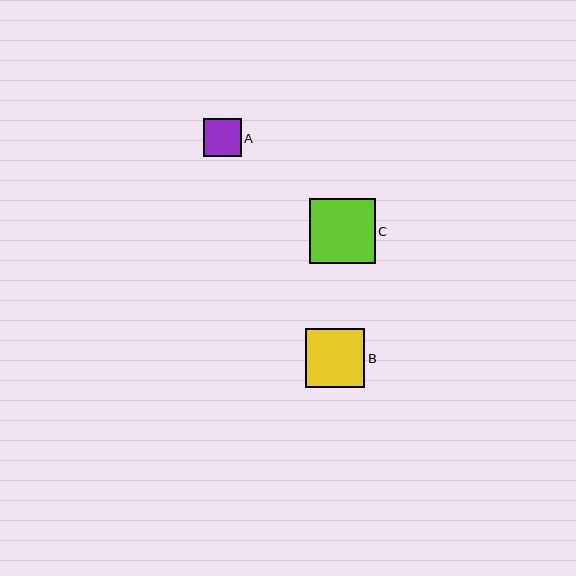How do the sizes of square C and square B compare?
Square C and square B are approximately the same size.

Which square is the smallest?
Square A is the smallest with a size of approximately 38 pixels.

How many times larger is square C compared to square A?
Square C is approximately 1.7 times the size of square A.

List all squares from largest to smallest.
From largest to smallest: C, B, A.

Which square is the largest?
Square C is the largest with a size of approximately 65 pixels.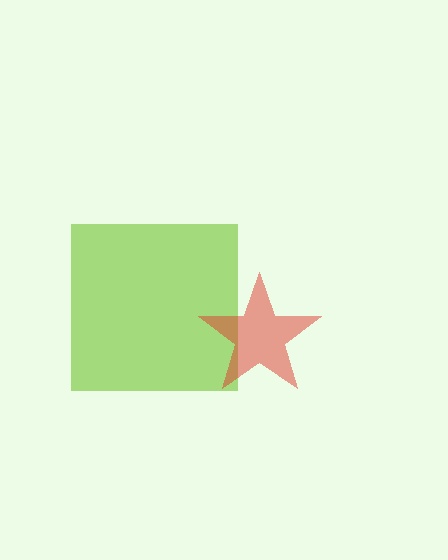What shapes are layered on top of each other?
The layered shapes are: a lime square, a red star.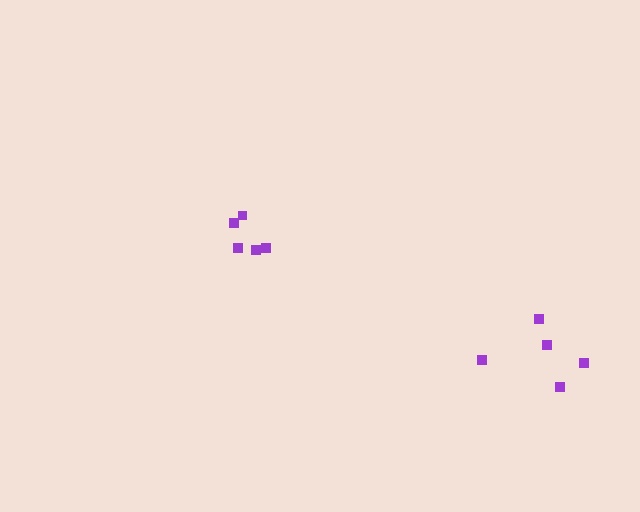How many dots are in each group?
Group 1: 5 dots, Group 2: 5 dots (10 total).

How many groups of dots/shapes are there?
There are 2 groups.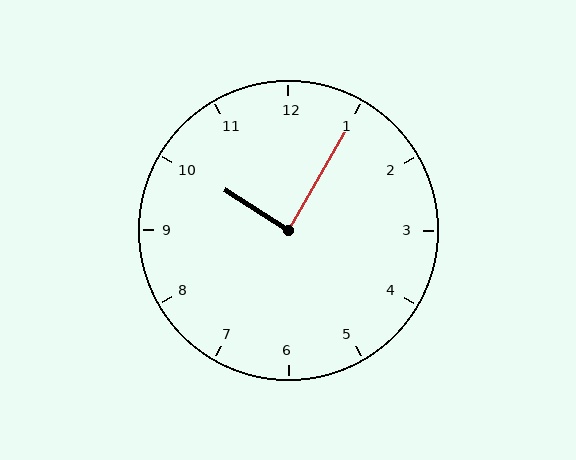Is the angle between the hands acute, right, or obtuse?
It is right.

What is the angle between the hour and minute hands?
Approximately 88 degrees.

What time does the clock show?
10:05.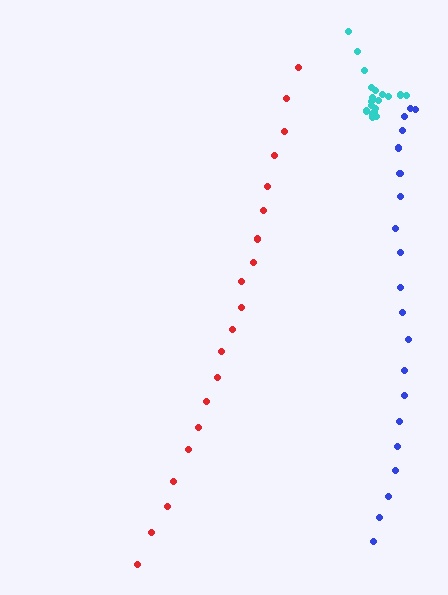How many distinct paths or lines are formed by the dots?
There are 3 distinct paths.